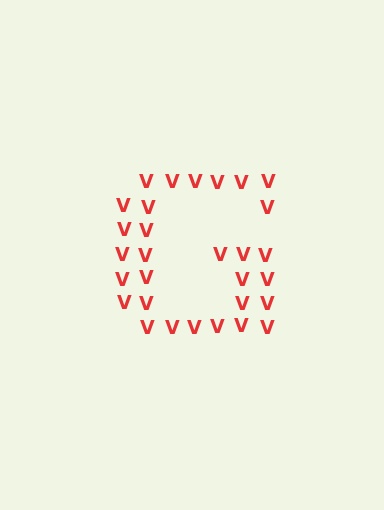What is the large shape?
The large shape is the letter G.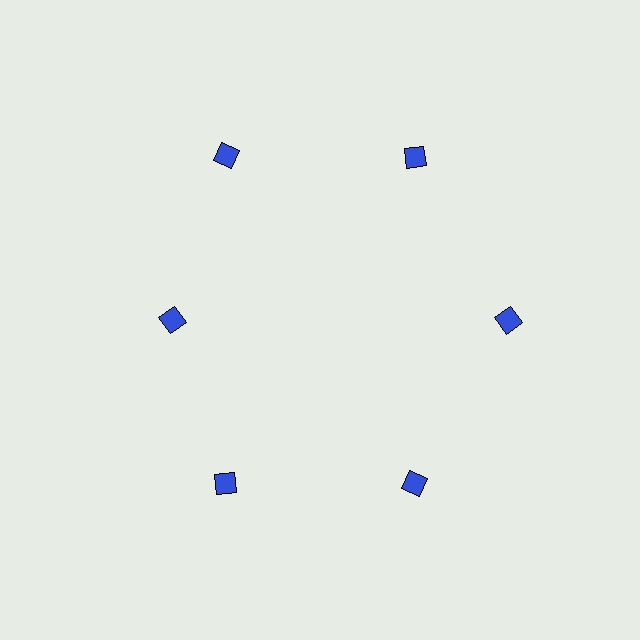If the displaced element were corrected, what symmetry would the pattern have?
It would have 6-fold rotational symmetry — the pattern would map onto itself every 60 degrees.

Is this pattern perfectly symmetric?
No. The 6 blue diamonds are arranged in a ring, but one element near the 9 o'clock position is pulled inward toward the center, breaking the 6-fold rotational symmetry.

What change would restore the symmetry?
The symmetry would be restored by moving it outward, back onto the ring so that all 6 diamonds sit at equal angles and equal distance from the center.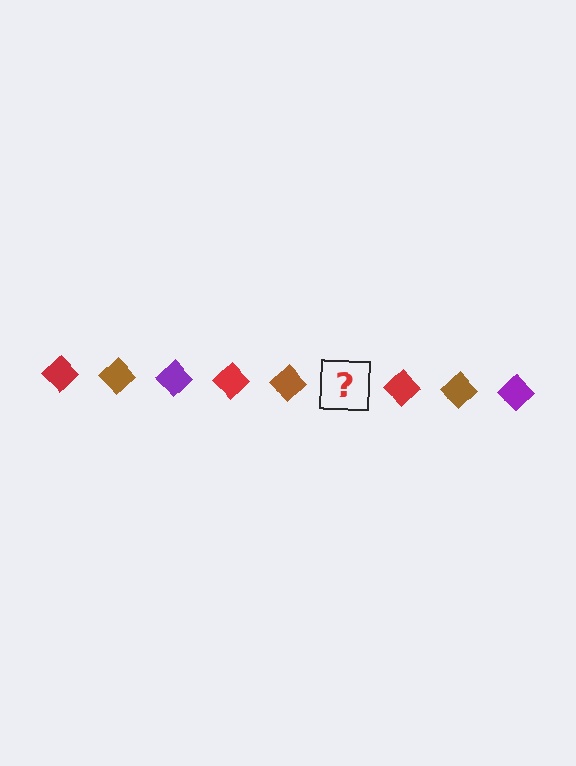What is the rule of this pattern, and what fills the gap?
The rule is that the pattern cycles through red, brown, purple diamonds. The gap should be filled with a purple diamond.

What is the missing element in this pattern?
The missing element is a purple diamond.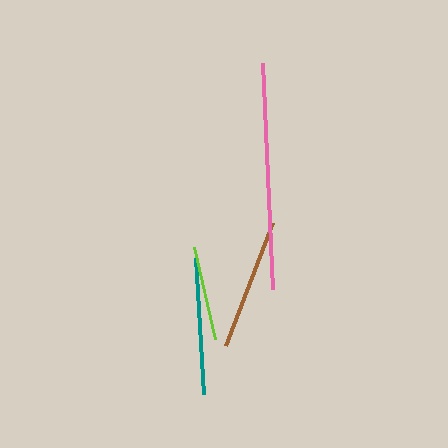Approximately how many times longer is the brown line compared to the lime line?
The brown line is approximately 1.4 times the length of the lime line.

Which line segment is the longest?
The pink line is the longest at approximately 226 pixels.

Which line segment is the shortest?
The lime line is the shortest at approximately 95 pixels.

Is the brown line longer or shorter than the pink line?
The pink line is longer than the brown line.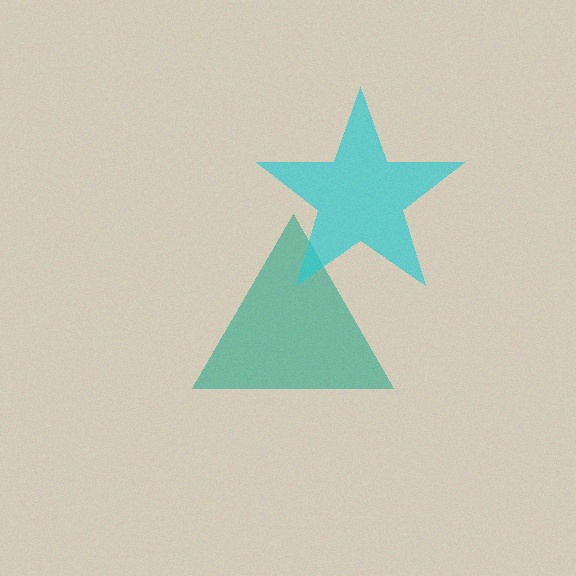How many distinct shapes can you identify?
There are 2 distinct shapes: a teal triangle, a cyan star.